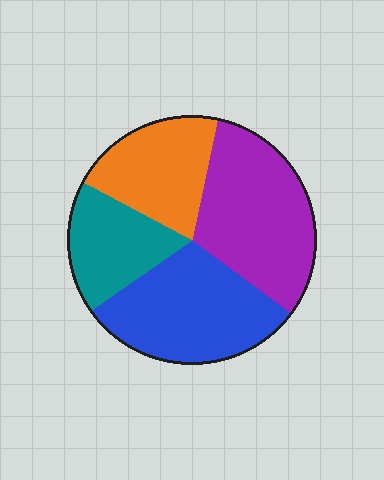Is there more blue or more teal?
Blue.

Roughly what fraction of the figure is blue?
Blue covers 30% of the figure.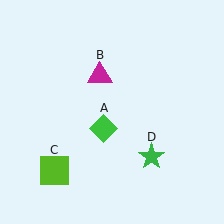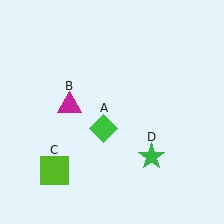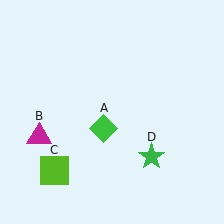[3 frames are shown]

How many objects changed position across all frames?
1 object changed position: magenta triangle (object B).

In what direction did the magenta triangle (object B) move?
The magenta triangle (object B) moved down and to the left.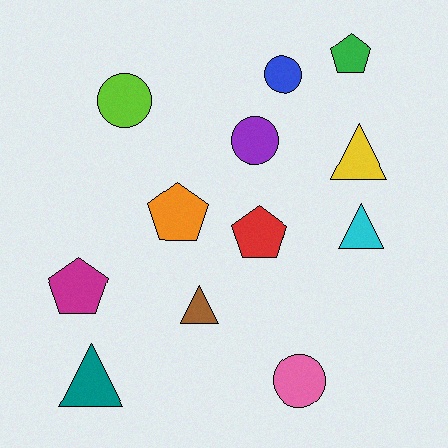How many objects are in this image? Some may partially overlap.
There are 12 objects.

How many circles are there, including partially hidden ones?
There are 4 circles.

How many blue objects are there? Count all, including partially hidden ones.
There is 1 blue object.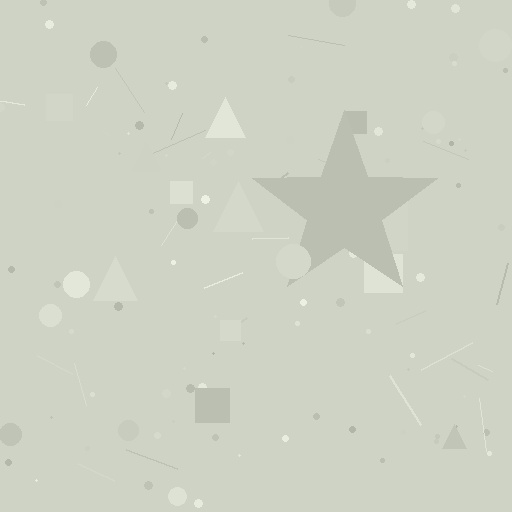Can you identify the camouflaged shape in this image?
The camouflaged shape is a star.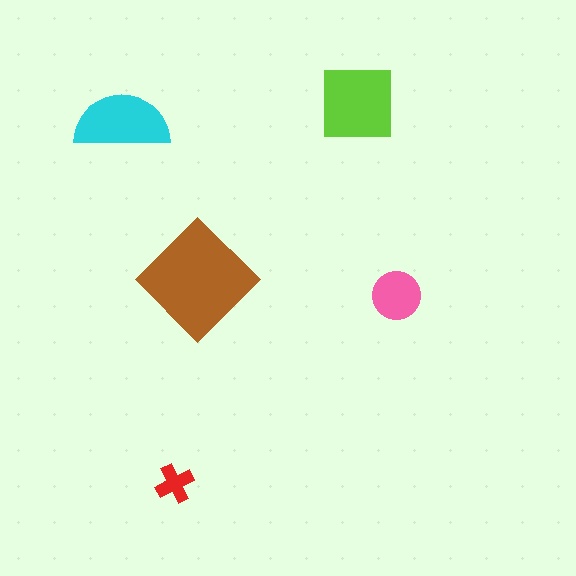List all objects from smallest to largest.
The red cross, the pink circle, the cyan semicircle, the lime square, the brown diamond.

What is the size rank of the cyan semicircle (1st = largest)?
3rd.